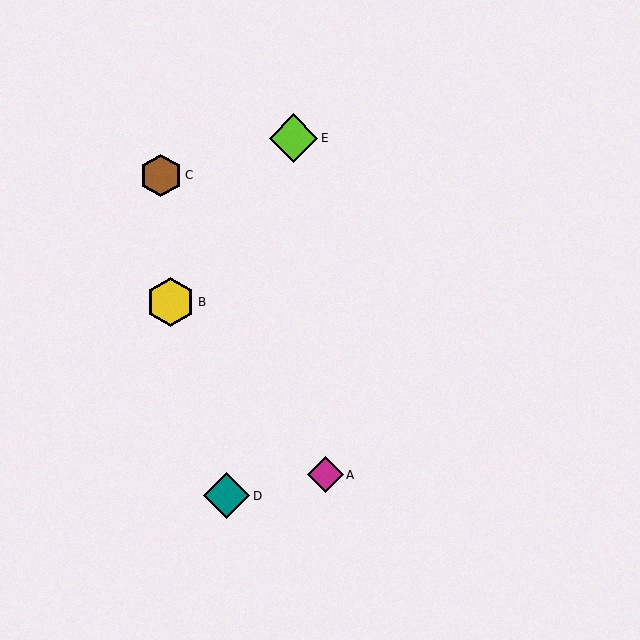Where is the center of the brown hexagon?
The center of the brown hexagon is at (161, 175).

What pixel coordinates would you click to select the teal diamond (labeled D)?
Click at (227, 496) to select the teal diamond D.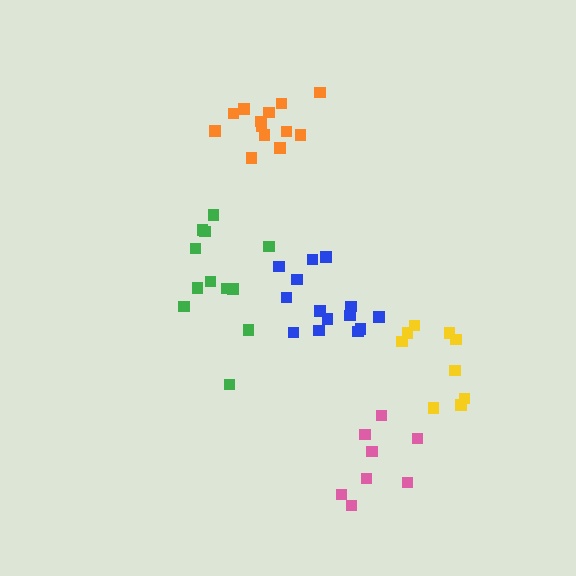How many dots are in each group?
Group 1: 9 dots, Group 2: 12 dots, Group 3: 13 dots, Group 4: 14 dots, Group 5: 8 dots (56 total).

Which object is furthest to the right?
The yellow cluster is rightmost.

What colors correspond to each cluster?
The clusters are colored: yellow, green, orange, blue, pink.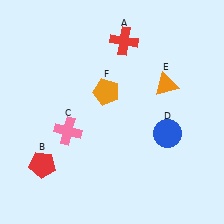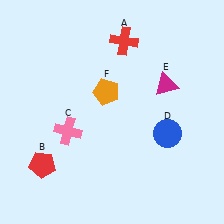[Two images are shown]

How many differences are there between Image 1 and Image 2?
There is 1 difference between the two images.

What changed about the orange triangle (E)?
In Image 1, E is orange. In Image 2, it changed to magenta.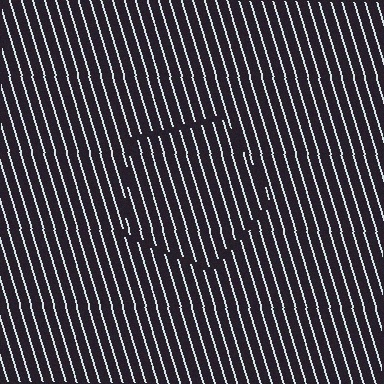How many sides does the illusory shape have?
5 sides — the line-ends trace a pentagon.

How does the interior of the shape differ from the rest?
The interior of the shape contains the same grating, shifted by half a period — the contour is defined by the phase discontinuity where line-ends from the inner and outer gratings abut.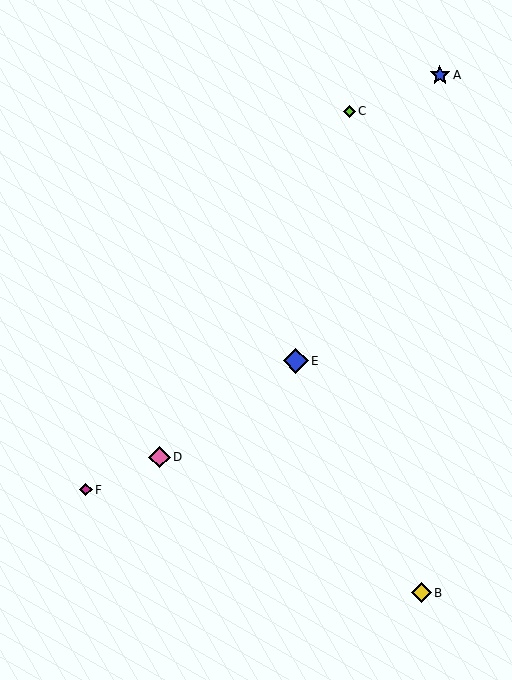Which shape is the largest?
The blue diamond (labeled E) is the largest.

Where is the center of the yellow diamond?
The center of the yellow diamond is at (421, 593).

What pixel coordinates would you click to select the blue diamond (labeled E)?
Click at (296, 361) to select the blue diamond E.